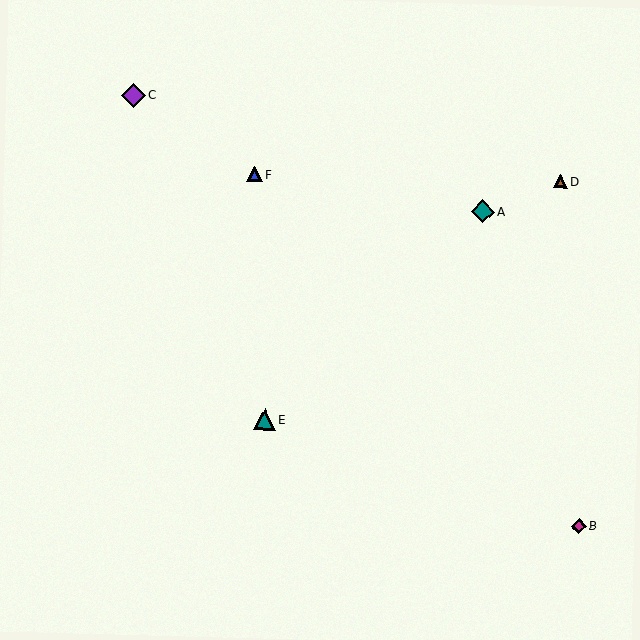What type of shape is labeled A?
Shape A is a teal diamond.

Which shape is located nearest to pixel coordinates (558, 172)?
The brown triangle (labeled D) at (560, 181) is nearest to that location.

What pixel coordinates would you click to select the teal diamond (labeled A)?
Click at (483, 212) to select the teal diamond A.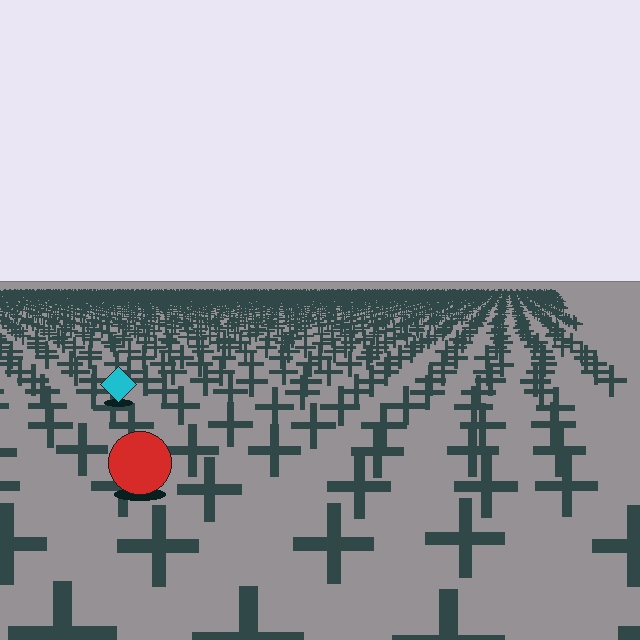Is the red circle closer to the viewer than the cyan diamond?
Yes. The red circle is closer — you can tell from the texture gradient: the ground texture is coarser near it.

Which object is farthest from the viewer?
The cyan diamond is farthest from the viewer. It appears smaller and the ground texture around it is denser.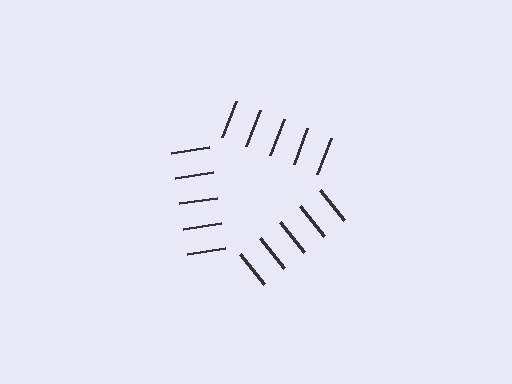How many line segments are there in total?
15 — 5 along each of the 3 edges.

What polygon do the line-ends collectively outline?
An illusory triangle — the line segments terminate on its edges but no continuous stroke is drawn.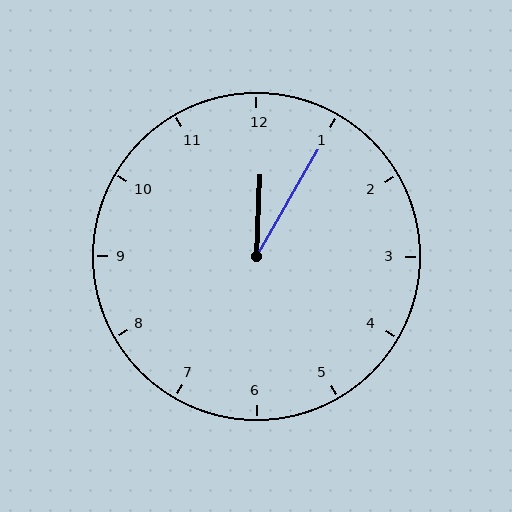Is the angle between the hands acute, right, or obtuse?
It is acute.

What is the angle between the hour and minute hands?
Approximately 28 degrees.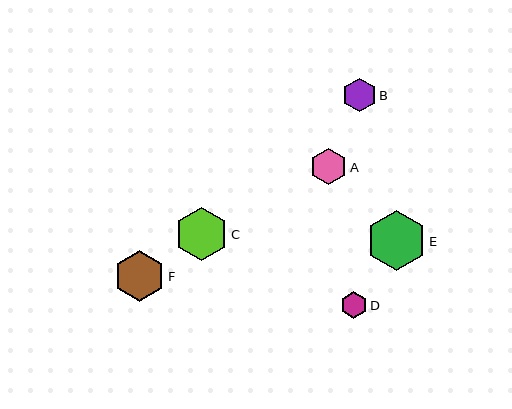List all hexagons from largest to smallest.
From largest to smallest: E, C, F, A, B, D.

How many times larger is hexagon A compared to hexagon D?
Hexagon A is approximately 1.4 times the size of hexagon D.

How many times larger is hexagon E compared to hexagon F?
Hexagon E is approximately 1.2 times the size of hexagon F.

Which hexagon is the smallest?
Hexagon D is the smallest with a size of approximately 27 pixels.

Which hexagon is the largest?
Hexagon E is the largest with a size of approximately 60 pixels.